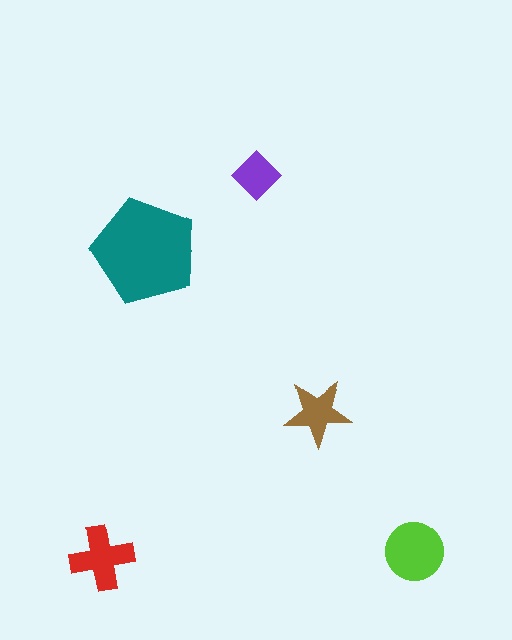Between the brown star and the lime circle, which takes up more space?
The lime circle.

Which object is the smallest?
The purple diamond.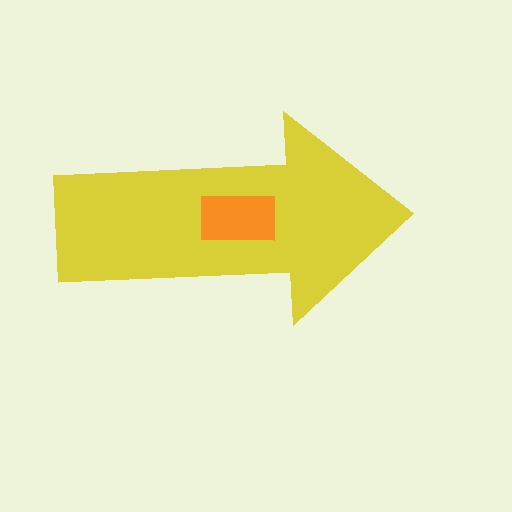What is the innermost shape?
The orange rectangle.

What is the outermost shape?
The yellow arrow.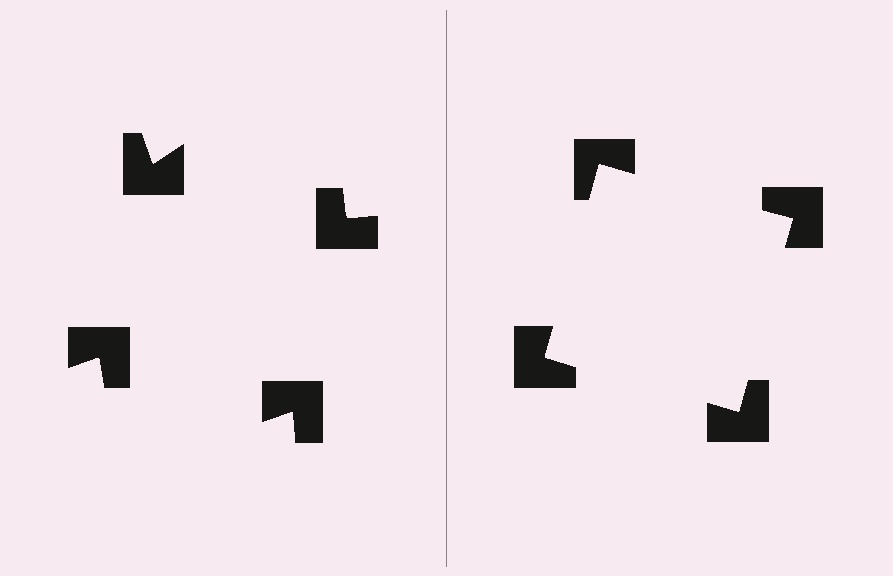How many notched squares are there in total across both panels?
8 — 4 on each side.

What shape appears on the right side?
An illusory square.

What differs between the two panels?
The notched squares are positioned identically on both sides; only the wedge orientations differ. On the right they align to a square; on the left they are misaligned.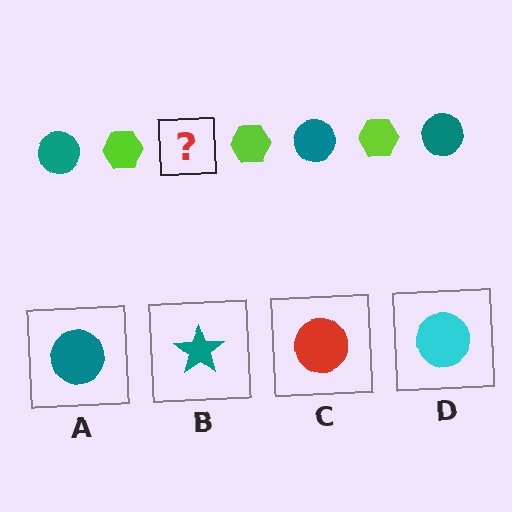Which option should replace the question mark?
Option A.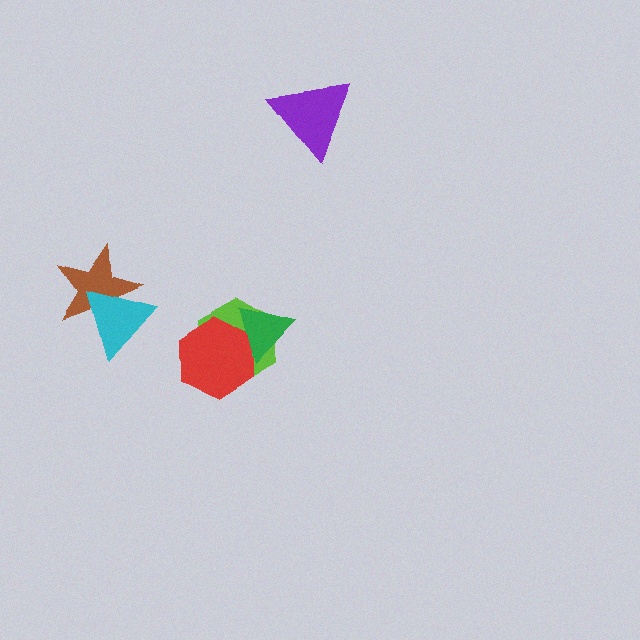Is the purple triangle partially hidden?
No, no other shape covers it.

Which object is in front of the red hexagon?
The green triangle is in front of the red hexagon.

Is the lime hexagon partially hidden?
Yes, it is partially covered by another shape.